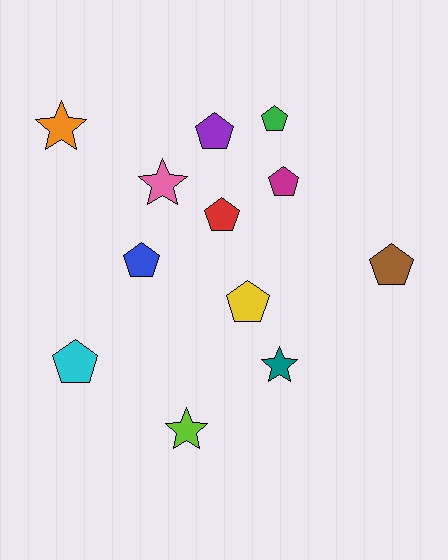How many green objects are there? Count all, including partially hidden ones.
There is 1 green object.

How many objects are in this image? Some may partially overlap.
There are 12 objects.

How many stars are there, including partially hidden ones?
There are 4 stars.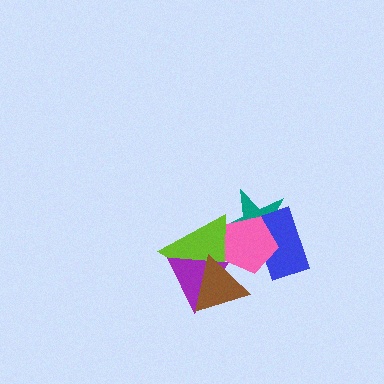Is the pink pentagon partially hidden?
Yes, it is partially covered by another shape.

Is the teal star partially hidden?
Yes, it is partially covered by another shape.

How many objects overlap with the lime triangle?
4 objects overlap with the lime triangle.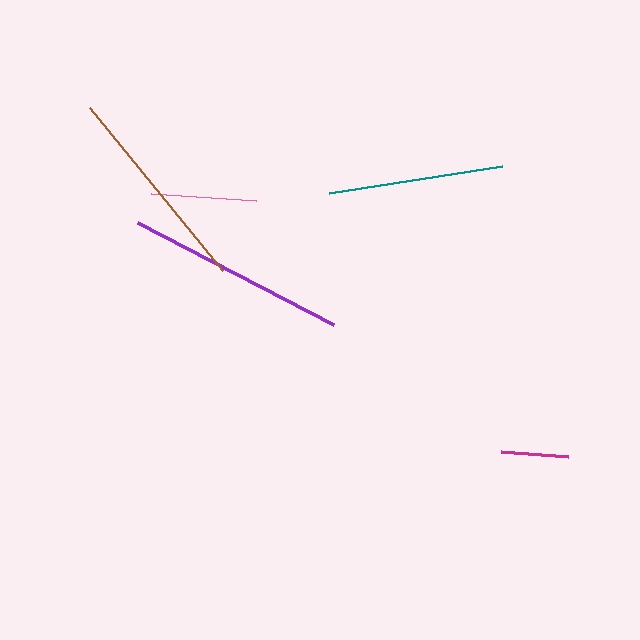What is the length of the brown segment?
The brown segment is approximately 211 pixels long.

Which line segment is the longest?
The purple line is the longest at approximately 221 pixels.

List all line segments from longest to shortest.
From longest to shortest: purple, brown, teal, pink, magenta.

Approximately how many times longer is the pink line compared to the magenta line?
The pink line is approximately 1.6 times the length of the magenta line.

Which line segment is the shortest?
The magenta line is the shortest at approximately 66 pixels.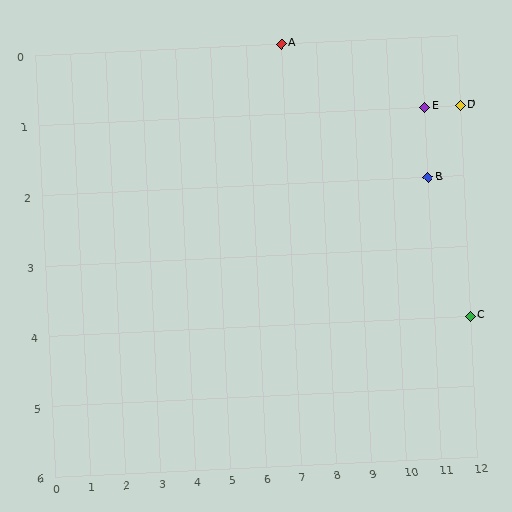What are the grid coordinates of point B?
Point B is at grid coordinates (11, 2).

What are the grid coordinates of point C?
Point C is at grid coordinates (12, 4).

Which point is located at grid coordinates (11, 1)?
Point E is at (11, 1).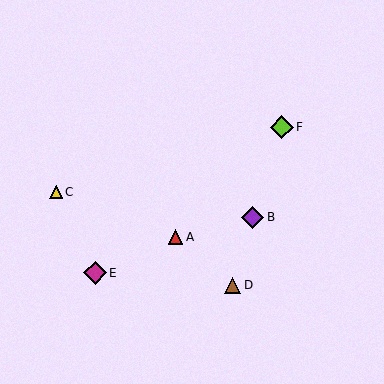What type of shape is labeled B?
Shape B is a purple diamond.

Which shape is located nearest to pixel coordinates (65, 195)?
The yellow triangle (labeled C) at (56, 192) is nearest to that location.